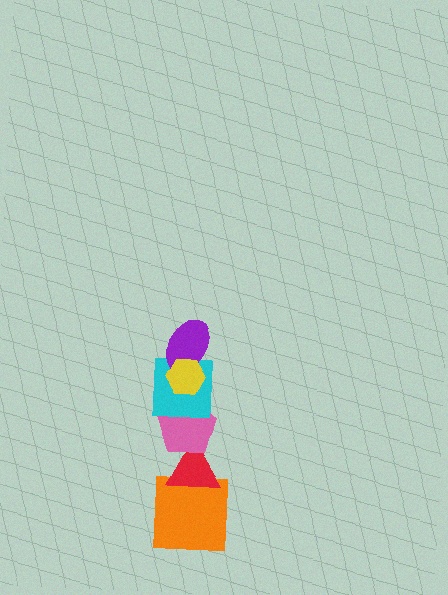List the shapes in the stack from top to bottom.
From top to bottom: the yellow hexagon, the purple ellipse, the cyan square, the pink pentagon, the red triangle, the orange square.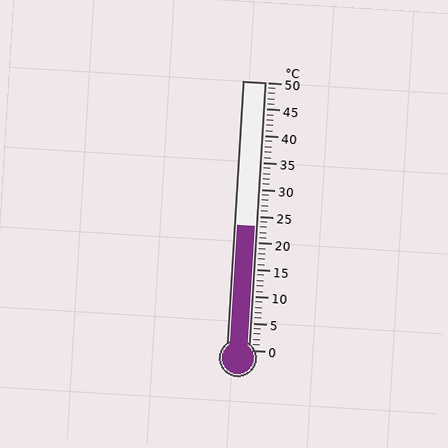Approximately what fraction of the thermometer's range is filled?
The thermometer is filled to approximately 45% of its range.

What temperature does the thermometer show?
The thermometer shows approximately 23°C.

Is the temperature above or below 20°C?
The temperature is above 20°C.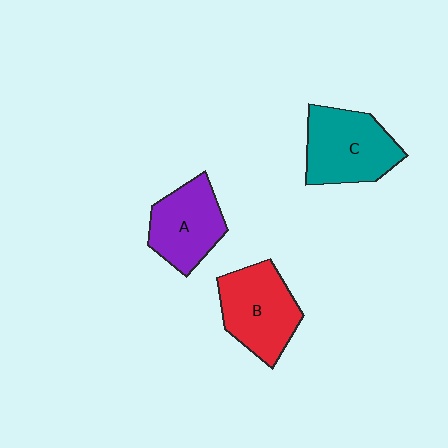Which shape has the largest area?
Shape C (teal).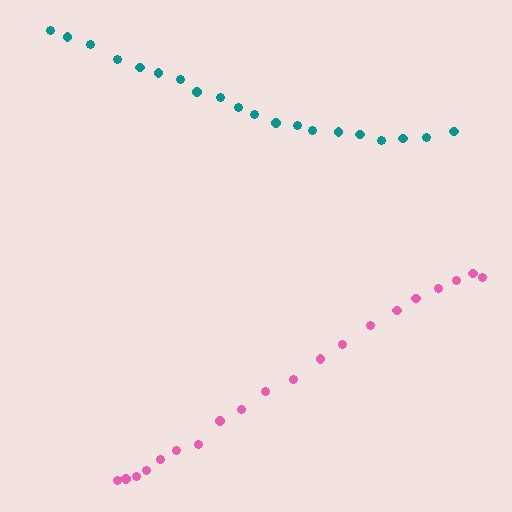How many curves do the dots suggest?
There are 2 distinct paths.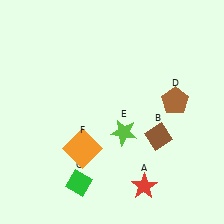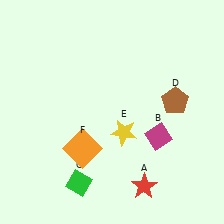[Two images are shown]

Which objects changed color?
B changed from brown to magenta. E changed from lime to yellow.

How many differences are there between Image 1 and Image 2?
There are 2 differences between the two images.